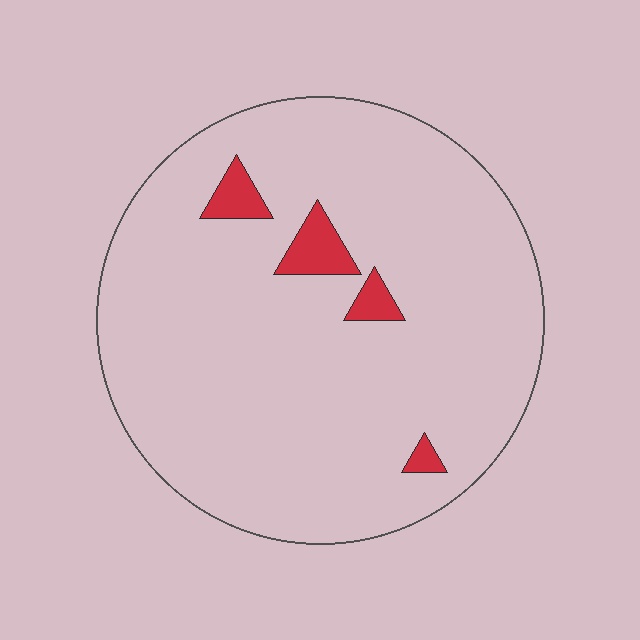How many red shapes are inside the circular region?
4.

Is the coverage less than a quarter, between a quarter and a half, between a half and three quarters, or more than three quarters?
Less than a quarter.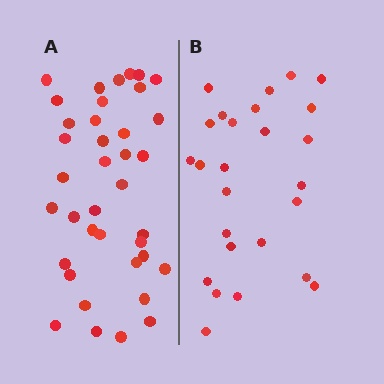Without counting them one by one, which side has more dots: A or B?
Region A (the left region) has more dots.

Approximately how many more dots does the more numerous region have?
Region A has roughly 12 or so more dots than region B.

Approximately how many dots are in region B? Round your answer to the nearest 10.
About 30 dots. (The exact count is 26, which rounds to 30.)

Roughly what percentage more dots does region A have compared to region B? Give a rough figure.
About 45% more.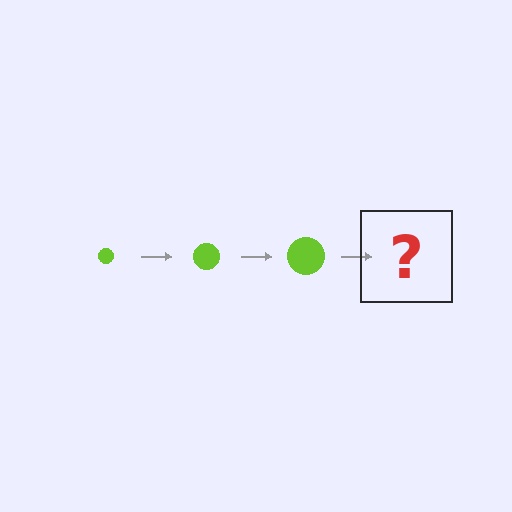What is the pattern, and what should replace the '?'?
The pattern is that the circle gets progressively larger each step. The '?' should be a lime circle, larger than the previous one.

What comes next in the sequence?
The next element should be a lime circle, larger than the previous one.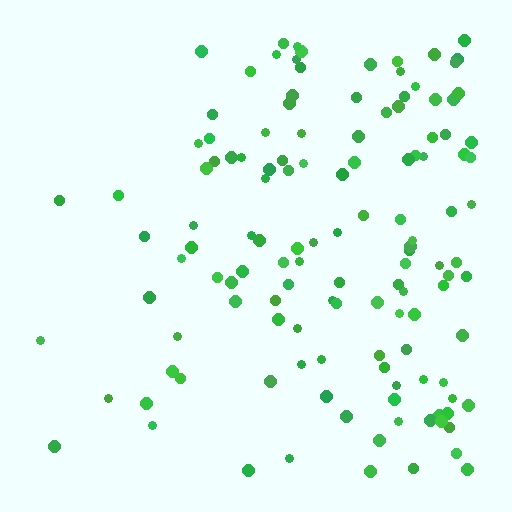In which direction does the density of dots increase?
From left to right, with the right side densest.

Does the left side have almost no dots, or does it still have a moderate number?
Still a moderate number, just noticeably fewer than the right.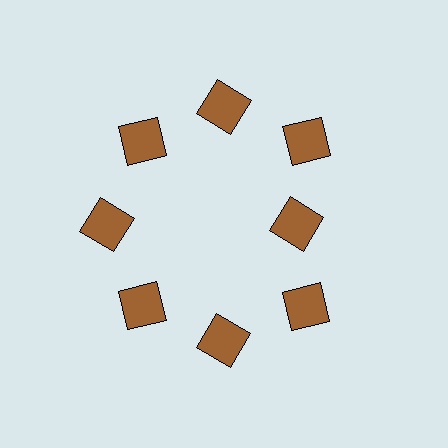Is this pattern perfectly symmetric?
No. The 8 brown squares are arranged in a ring, but one element near the 3 o'clock position is pulled inward toward the center, breaking the 8-fold rotational symmetry.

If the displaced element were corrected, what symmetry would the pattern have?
It would have 8-fold rotational symmetry — the pattern would map onto itself every 45 degrees.